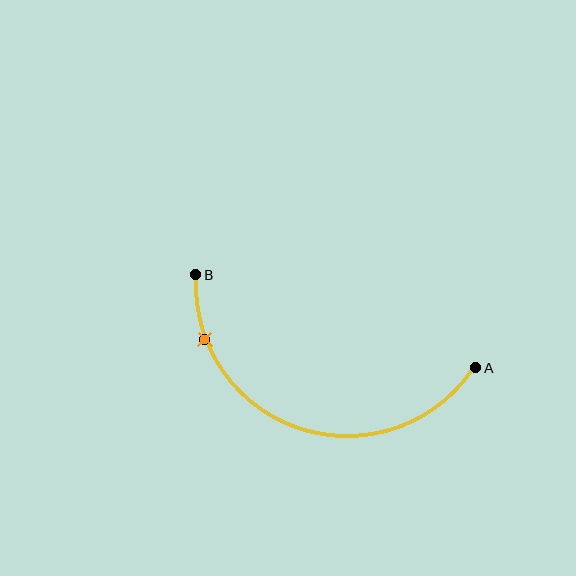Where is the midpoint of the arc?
The arc midpoint is the point on the curve farthest from the straight line joining A and B. It sits below that line.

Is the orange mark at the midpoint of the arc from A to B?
No. The orange mark lies on the arc but is closer to endpoint B. The arc midpoint would be at the point on the curve equidistant along the arc from both A and B.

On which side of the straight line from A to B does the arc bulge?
The arc bulges below the straight line connecting A and B.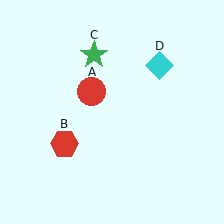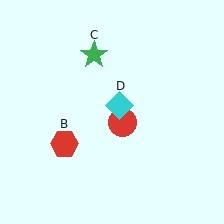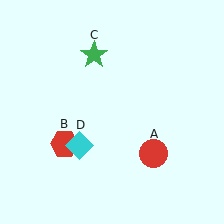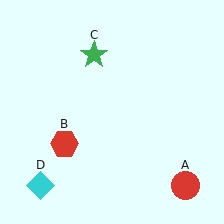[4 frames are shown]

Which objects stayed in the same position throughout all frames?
Red hexagon (object B) and green star (object C) remained stationary.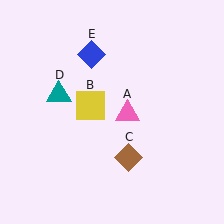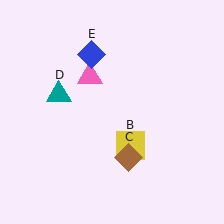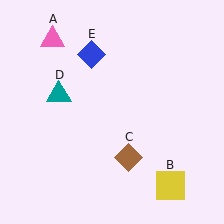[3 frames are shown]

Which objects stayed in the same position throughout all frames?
Brown diamond (object C) and teal triangle (object D) and blue diamond (object E) remained stationary.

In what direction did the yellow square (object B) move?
The yellow square (object B) moved down and to the right.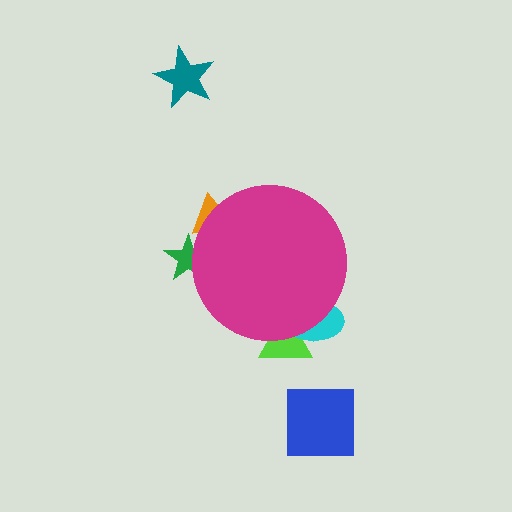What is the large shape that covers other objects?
A magenta circle.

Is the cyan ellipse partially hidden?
Yes, the cyan ellipse is partially hidden behind the magenta circle.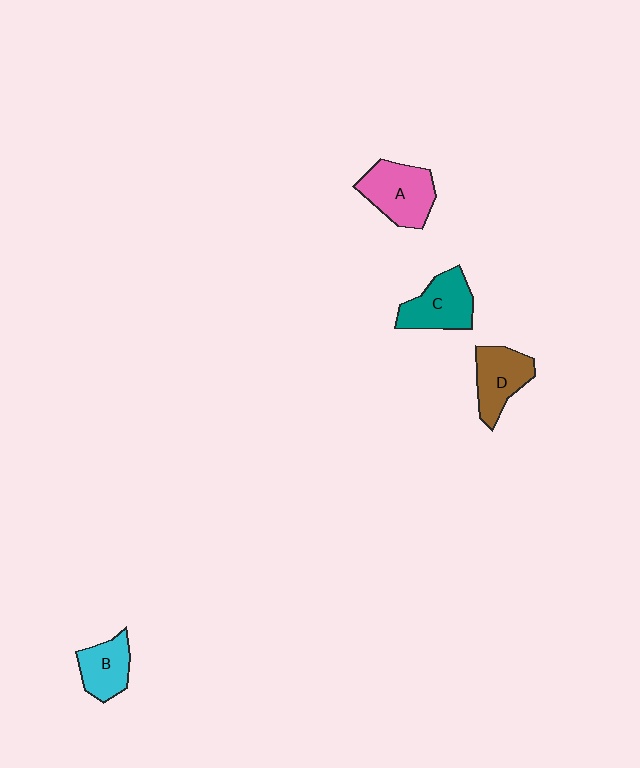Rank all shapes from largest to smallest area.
From largest to smallest: A (pink), C (teal), D (brown), B (cyan).